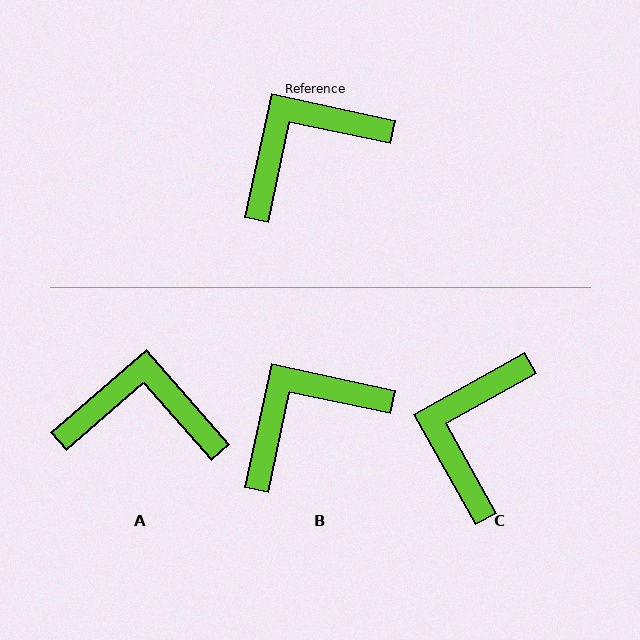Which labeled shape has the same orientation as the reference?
B.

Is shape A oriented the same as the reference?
No, it is off by about 37 degrees.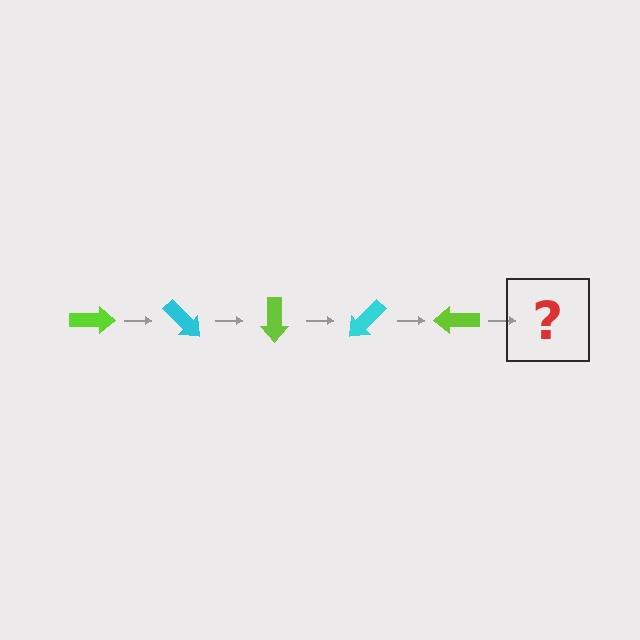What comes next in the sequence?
The next element should be a cyan arrow, rotated 225 degrees from the start.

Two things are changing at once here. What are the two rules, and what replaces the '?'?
The two rules are that it rotates 45 degrees each step and the color cycles through lime and cyan. The '?' should be a cyan arrow, rotated 225 degrees from the start.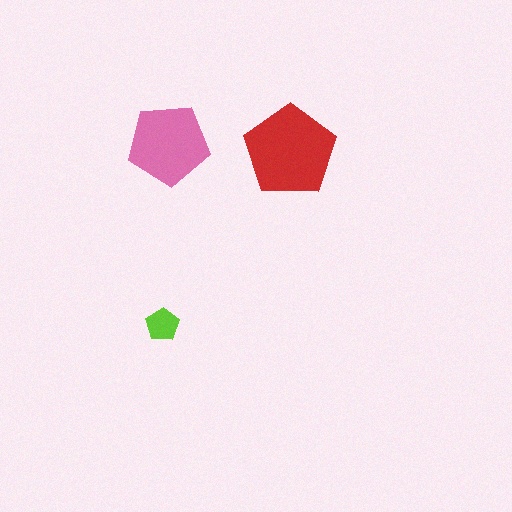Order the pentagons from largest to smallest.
the red one, the pink one, the lime one.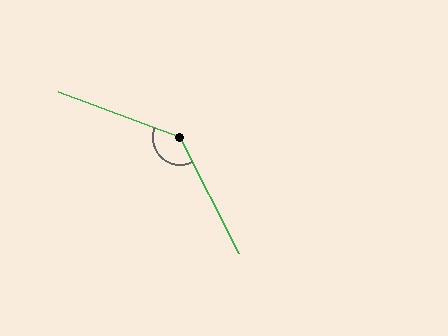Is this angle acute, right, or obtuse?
It is obtuse.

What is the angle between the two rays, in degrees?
Approximately 137 degrees.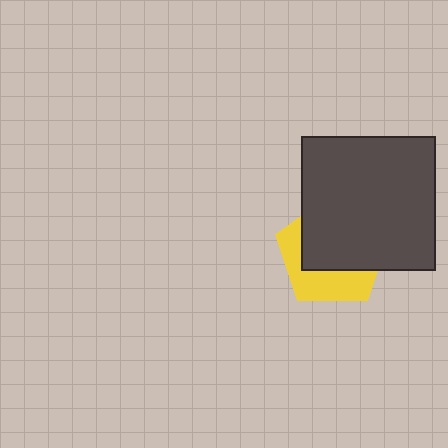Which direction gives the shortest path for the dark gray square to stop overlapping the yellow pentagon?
Moving toward the upper-right gives the shortest separation.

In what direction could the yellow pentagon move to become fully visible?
The yellow pentagon could move toward the lower-left. That would shift it out from behind the dark gray square entirely.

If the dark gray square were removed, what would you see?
You would see the complete yellow pentagon.